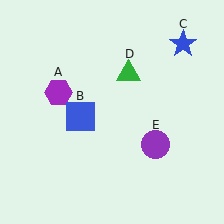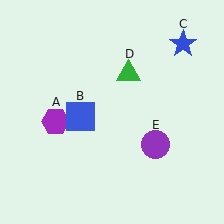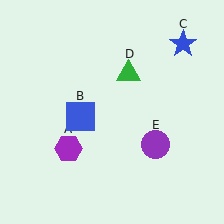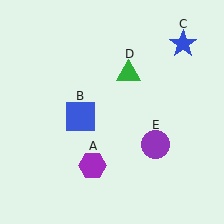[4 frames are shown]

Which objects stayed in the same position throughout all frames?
Blue square (object B) and blue star (object C) and green triangle (object D) and purple circle (object E) remained stationary.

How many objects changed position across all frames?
1 object changed position: purple hexagon (object A).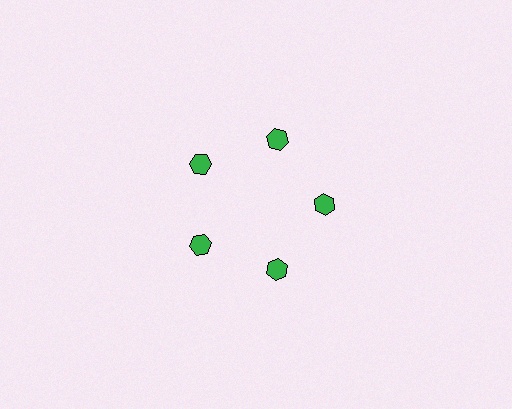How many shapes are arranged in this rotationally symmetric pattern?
There are 5 shapes, arranged in 5 groups of 1.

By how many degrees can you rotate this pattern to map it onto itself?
The pattern maps onto itself every 72 degrees of rotation.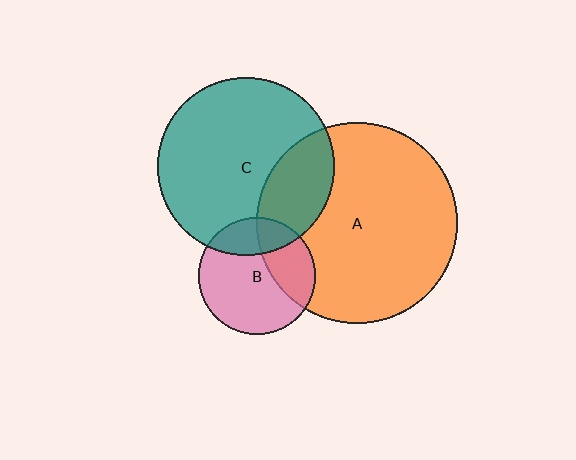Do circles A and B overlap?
Yes.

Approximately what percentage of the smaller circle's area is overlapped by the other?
Approximately 30%.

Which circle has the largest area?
Circle A (orange).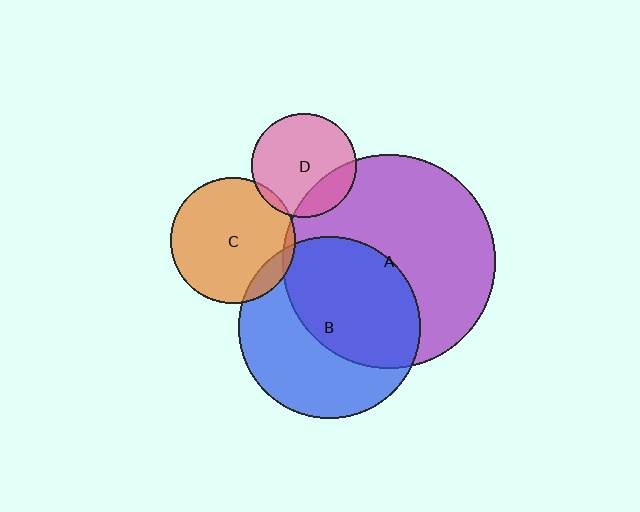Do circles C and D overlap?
Yes.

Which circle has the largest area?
Circle A (purple).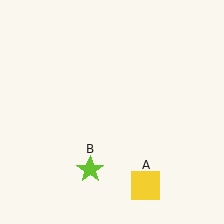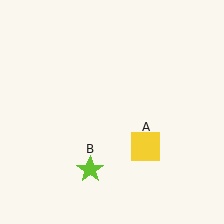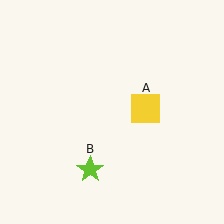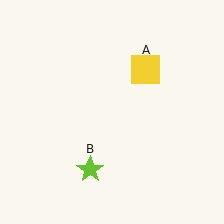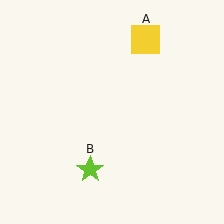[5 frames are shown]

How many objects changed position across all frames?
1 object changed position: yellow square (object A).